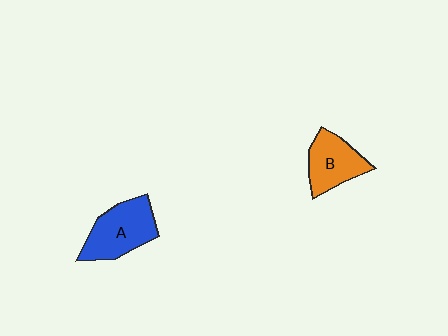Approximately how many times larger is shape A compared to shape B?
Approximately 1.2 times.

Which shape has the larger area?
Shape A (blue).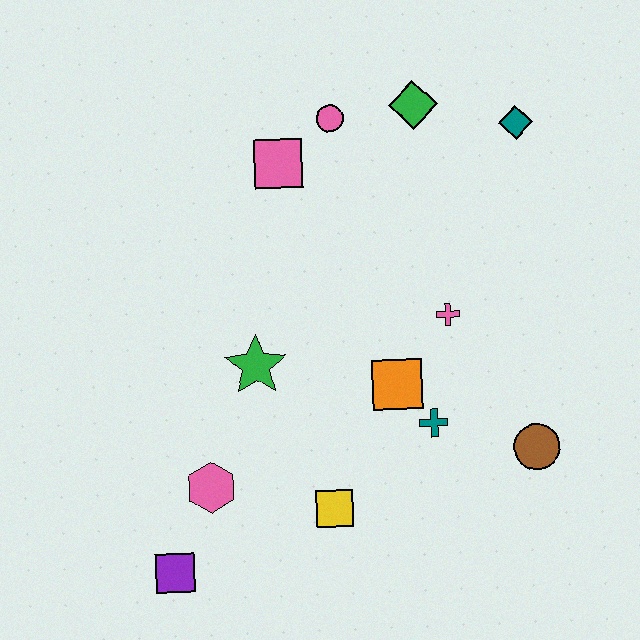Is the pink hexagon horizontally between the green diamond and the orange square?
No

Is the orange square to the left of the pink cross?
Yes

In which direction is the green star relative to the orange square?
The green star is to the left of the orange square.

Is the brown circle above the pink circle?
No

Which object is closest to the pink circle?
The pink square is closest to the pink circle.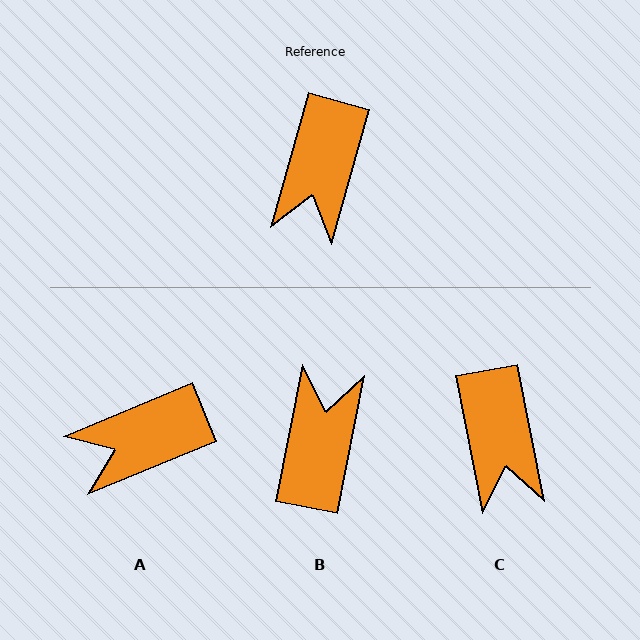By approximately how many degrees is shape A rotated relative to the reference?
Approximately 52 degrees clockwise.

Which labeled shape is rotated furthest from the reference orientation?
B, about 175 degrees away.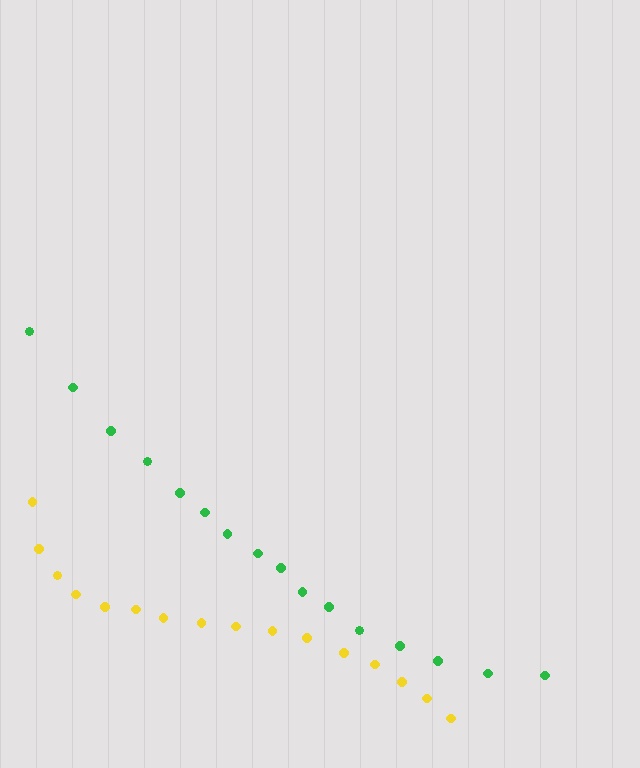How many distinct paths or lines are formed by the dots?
There are 2 distinct paths.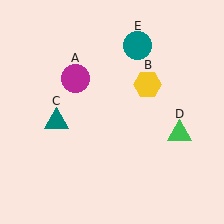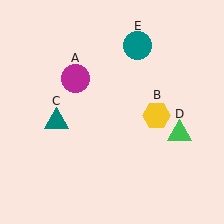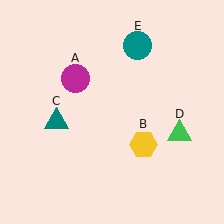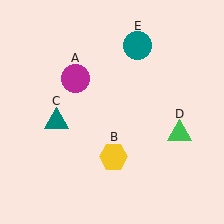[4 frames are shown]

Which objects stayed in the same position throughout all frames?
Magenta circle (object A) and teal triangle (object C) and green triangle (object D) and teal circle (object E) remained stationary.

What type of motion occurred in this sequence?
The yellow hexagon (object B) rotated clockwise around the center of the scene.